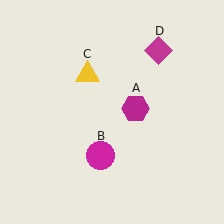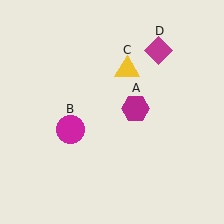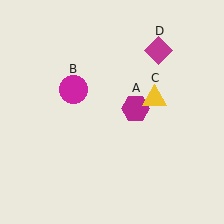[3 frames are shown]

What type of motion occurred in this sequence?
The magenta circle (object B), yellow triangle (object C) rotated clockwise around the center of the scene.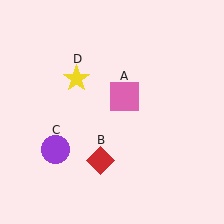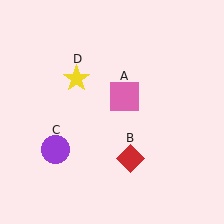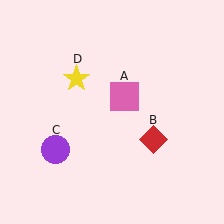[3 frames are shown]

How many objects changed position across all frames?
1 object changed position: red diamond (object B).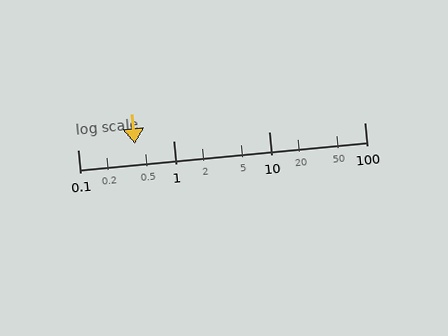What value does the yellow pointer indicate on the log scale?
The pointer indicates approximately 0.4.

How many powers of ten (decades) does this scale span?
The scale spans 3 decades, from 0.1 to 100.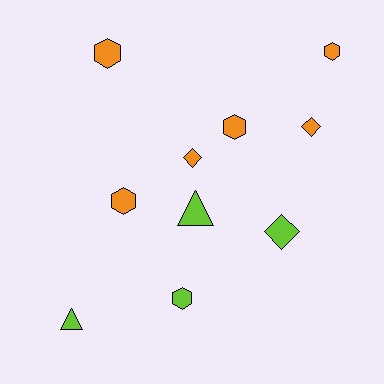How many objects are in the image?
There are 10 objects.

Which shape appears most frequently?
Hexagon, with 5 objects.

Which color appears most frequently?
Orange, with 6 objects.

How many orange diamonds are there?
There are 2 orange diamonds.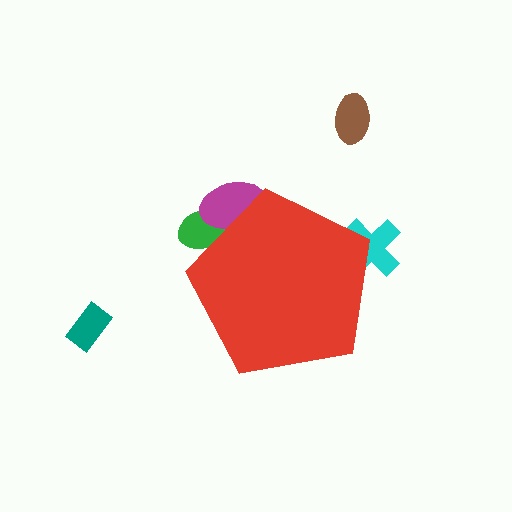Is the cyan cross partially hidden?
Yes, the cyan cross is partially hidden behind the red pentagon.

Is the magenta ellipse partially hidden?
Yes, the magenta ellipse is partially hidden behind the red pentagon.